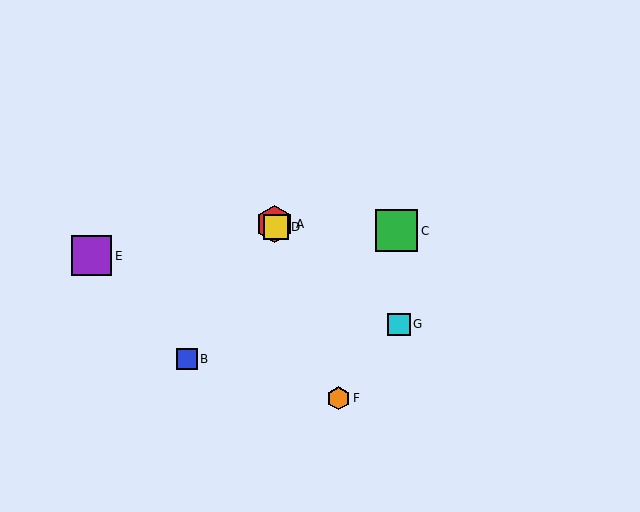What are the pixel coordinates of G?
Object G is at (399, 324).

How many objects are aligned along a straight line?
3 objects (A, D, F) are aligned along a straight line.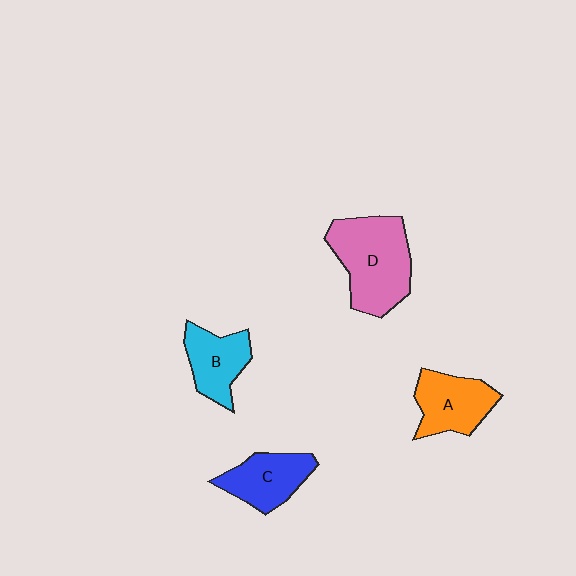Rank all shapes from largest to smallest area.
From largest to smallest: D (pink), A (orange), C (blue), B (cyan).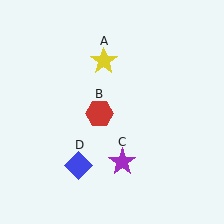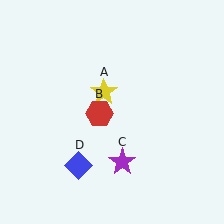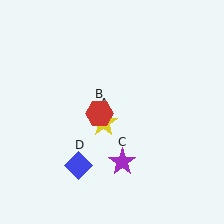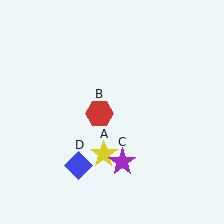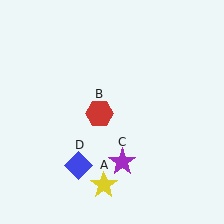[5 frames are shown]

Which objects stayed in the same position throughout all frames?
Red hexagon (object B) and purple star (object C) and blue diamond (object D) remained stationary.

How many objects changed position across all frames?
1 object changed position: yellow star (object A).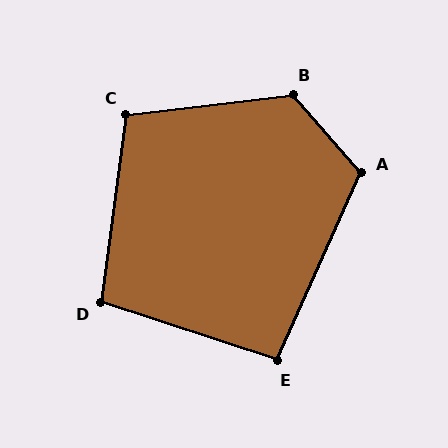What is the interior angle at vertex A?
Approximately 115 degrees (obtuse).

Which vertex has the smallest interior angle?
E, at approximately 96 degrees.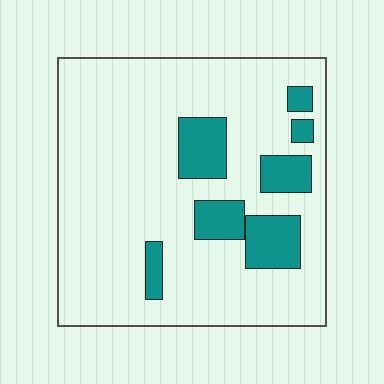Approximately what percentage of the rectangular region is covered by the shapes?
Approximately 15%.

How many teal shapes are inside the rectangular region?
7.